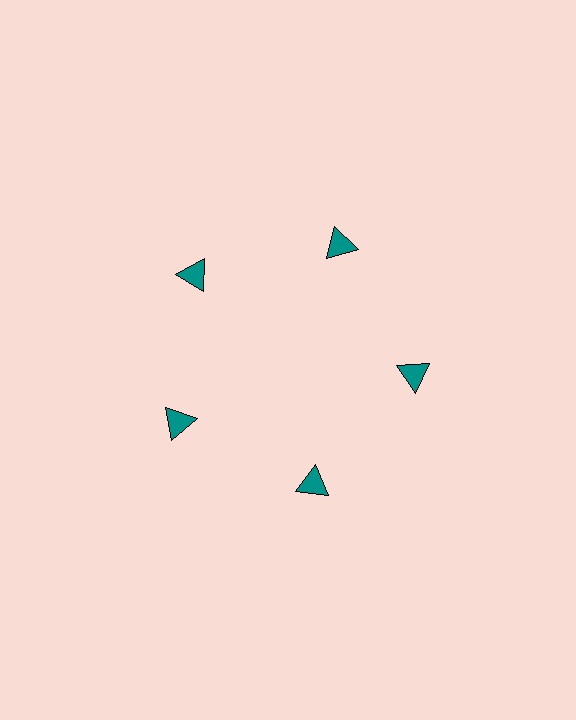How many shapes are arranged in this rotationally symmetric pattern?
There are 5 shapes, arranged in 5 groups of 1.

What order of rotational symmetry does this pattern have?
This pattern has 5-fold rotational symmetry.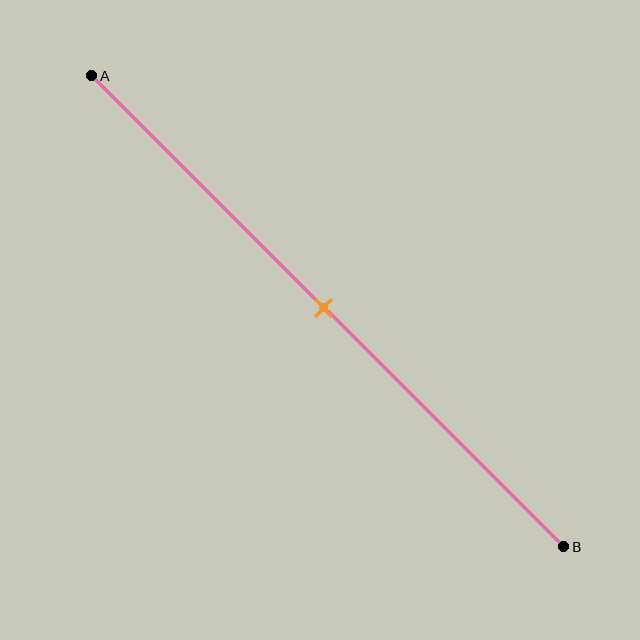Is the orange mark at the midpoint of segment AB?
Yes, the mark is approximately at the midpoint.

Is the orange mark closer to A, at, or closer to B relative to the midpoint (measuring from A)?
The orange mark is approximately at the midpoint of segment AB.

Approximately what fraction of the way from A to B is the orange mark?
The orange mark is approximately 50% of the way from A to B.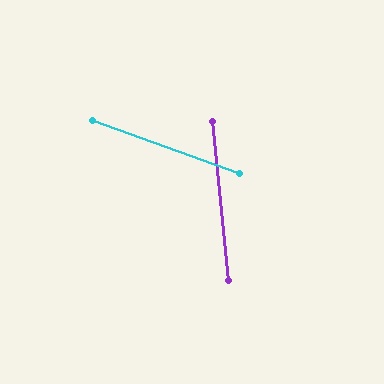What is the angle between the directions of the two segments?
Approximately 64 degrees.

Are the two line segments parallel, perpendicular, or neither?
Neither parallel nor perpendicular — they differ by about 64°.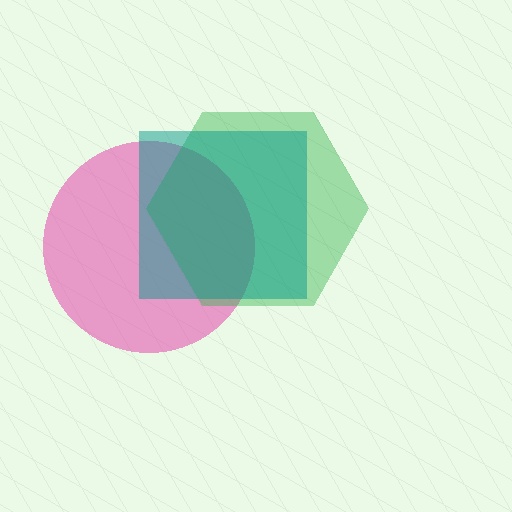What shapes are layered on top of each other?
The layered shapes are: a pink circle, a green hexagon, a teal square.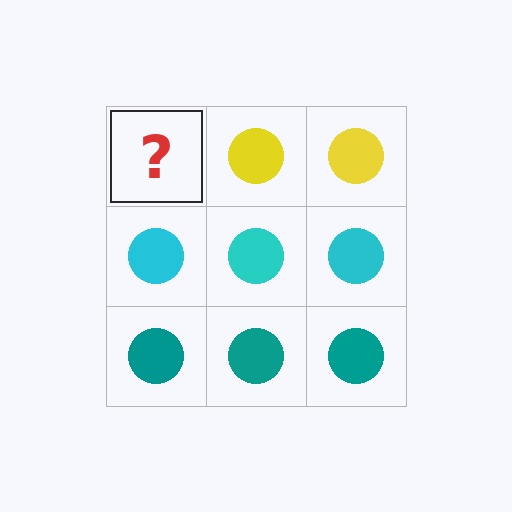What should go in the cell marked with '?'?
The missing cell should contain a yellow circle.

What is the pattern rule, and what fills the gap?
The rule is that each row has a consistent color. The gap should be filled with a yellow circle.